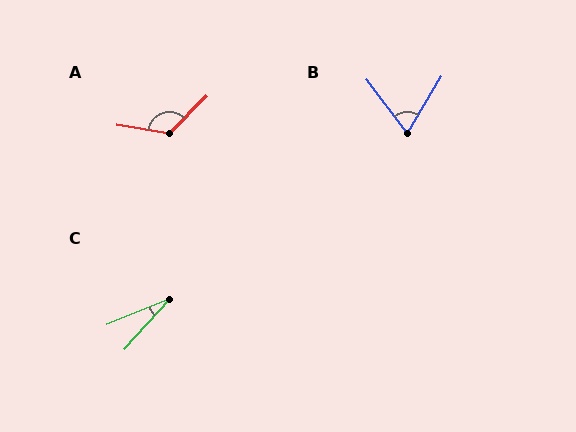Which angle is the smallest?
C, at approximately 26 degrees.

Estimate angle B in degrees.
Approximately 68 degrees.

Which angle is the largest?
A, at approximately 126 degrees.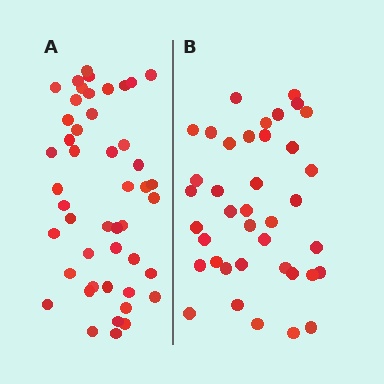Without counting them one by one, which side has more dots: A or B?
Region A (the left region) has more dots.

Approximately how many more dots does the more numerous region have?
Region A has roughly 8 or so more dots than region B.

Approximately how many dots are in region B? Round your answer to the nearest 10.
About 40 dots. (The exact count is 39, which rounds to 40.)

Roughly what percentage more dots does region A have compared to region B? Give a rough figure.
About 20% more.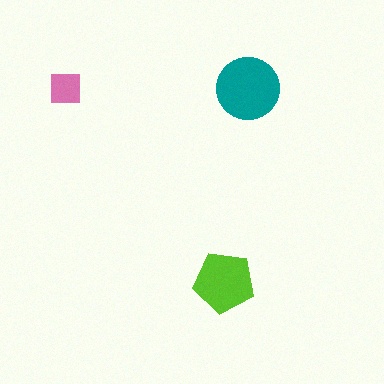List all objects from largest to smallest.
The teal circle, the lime pentagon, the pink square.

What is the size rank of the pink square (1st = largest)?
3rd.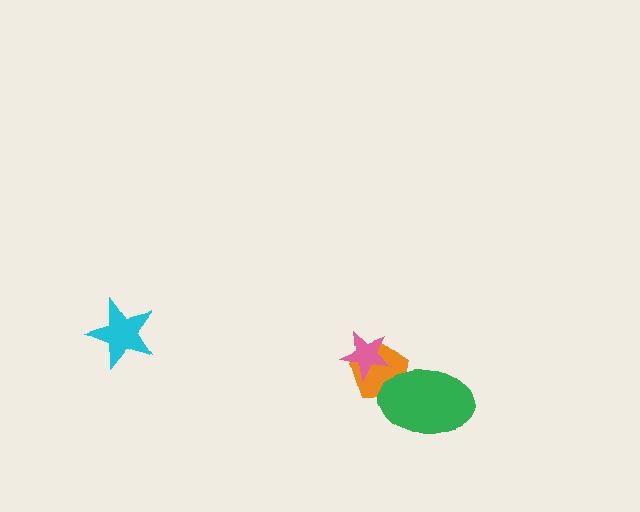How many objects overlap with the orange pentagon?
2 objects overlap with the orange pentagon.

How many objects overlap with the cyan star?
0 objects overlap with the cyan star.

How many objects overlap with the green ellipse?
1 object overlaps with the green ellipse.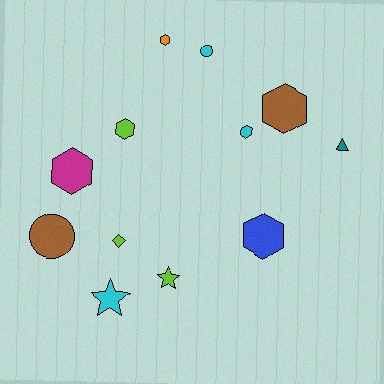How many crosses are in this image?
There are no crosses.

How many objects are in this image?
There are 12 objects.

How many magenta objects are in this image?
There is 1 magenta object.